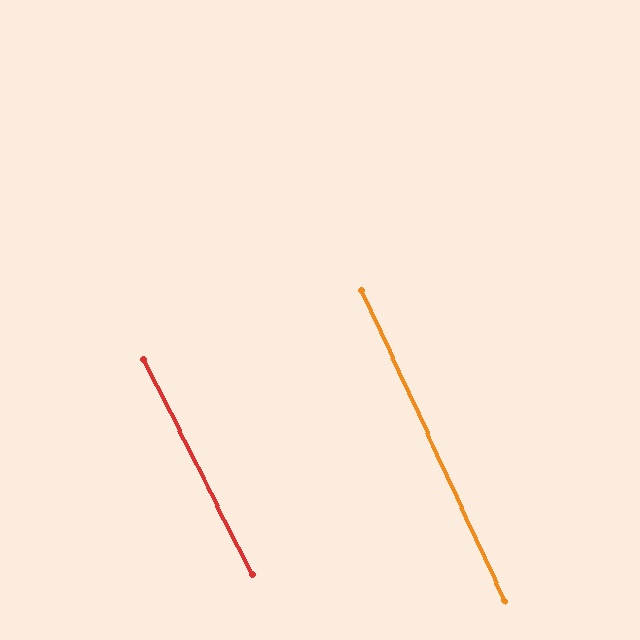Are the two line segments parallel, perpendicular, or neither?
Parallel — their directions differ by only 1.9°.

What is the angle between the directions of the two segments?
Approximately 2 degrees.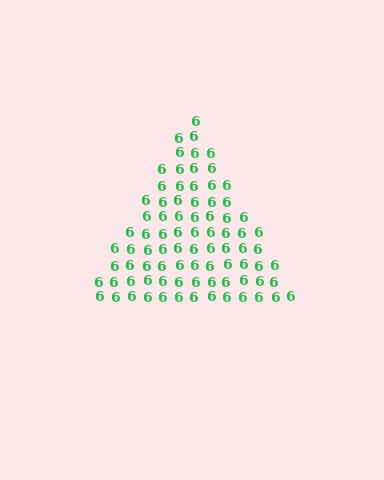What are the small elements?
The small elements are digit 6's.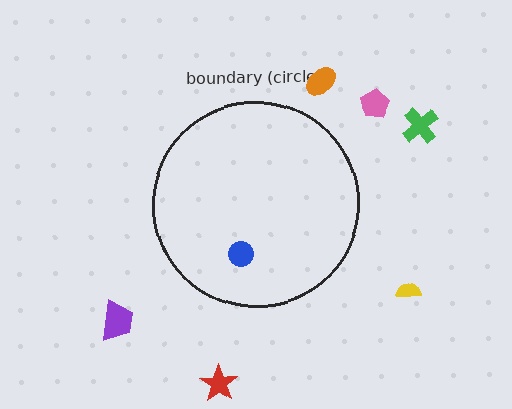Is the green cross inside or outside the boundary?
Outside.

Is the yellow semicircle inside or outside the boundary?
Outside.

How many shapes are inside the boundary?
1 inside, 6 outside.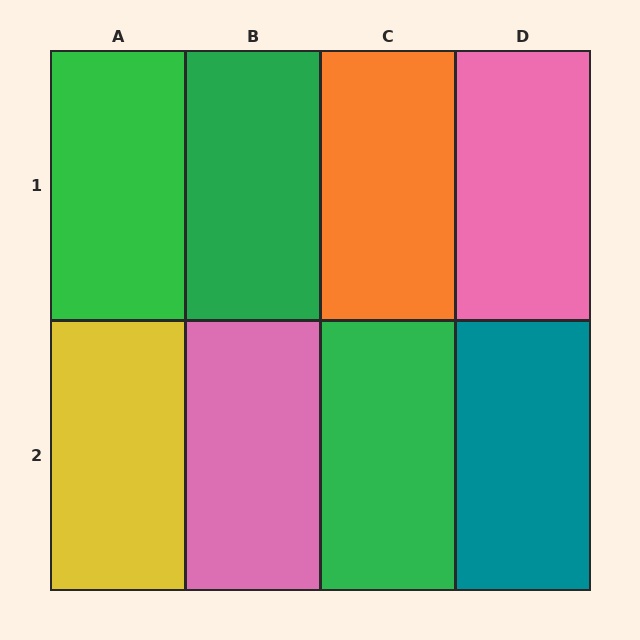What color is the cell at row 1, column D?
Pink.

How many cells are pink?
2 cells are pink.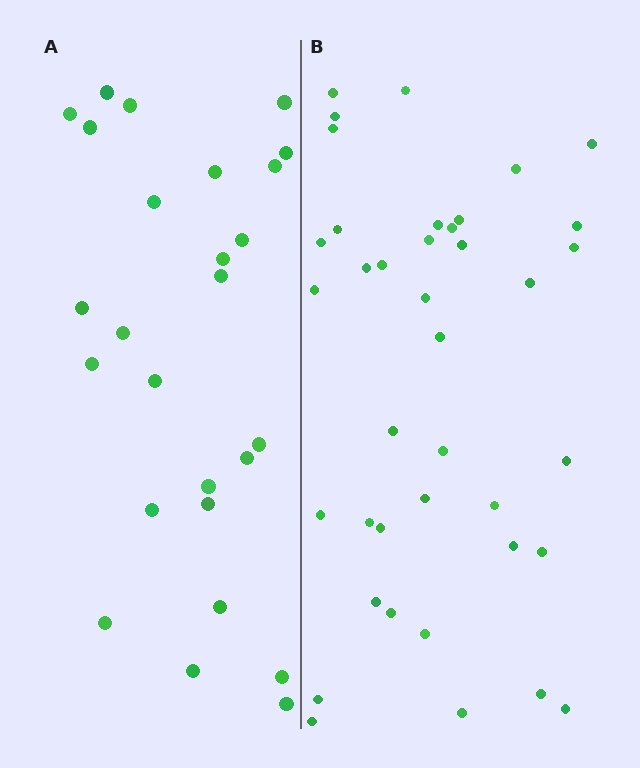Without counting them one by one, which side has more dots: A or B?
Region B (the right region) has more dots.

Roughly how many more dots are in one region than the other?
Region B has approximately 15 more dots than region A.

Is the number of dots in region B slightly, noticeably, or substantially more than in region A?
Region B has substantially more. The ratio is roughly 1.5 to 1.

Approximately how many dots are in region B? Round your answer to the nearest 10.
About 40 dots. (The exact count is 39, which rounds to 40.)